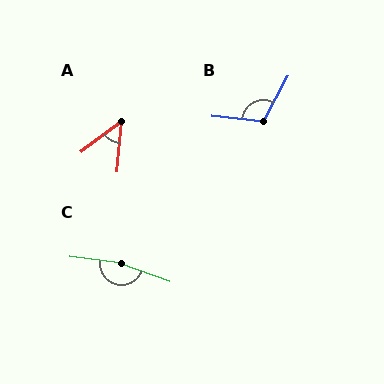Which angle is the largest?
C, at approximately 167 degrees.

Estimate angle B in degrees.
Approximately 112 degrees.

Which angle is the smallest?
A, at approximately 48 degrees.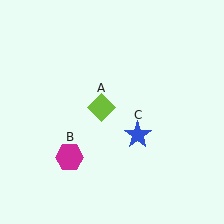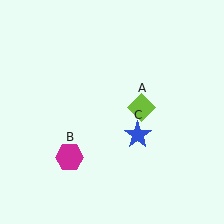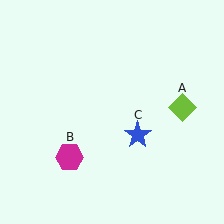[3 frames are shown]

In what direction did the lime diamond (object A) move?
The lime diamond (object A) moved right.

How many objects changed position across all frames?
1 object changed position: lime diamond (object A).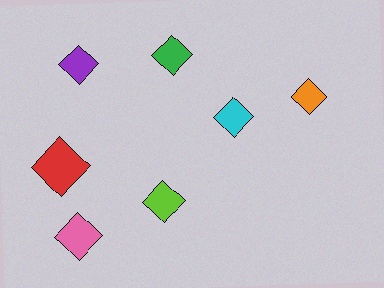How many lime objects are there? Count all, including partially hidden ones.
There is 1 lime object.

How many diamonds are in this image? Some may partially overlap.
There are 7 diamonds.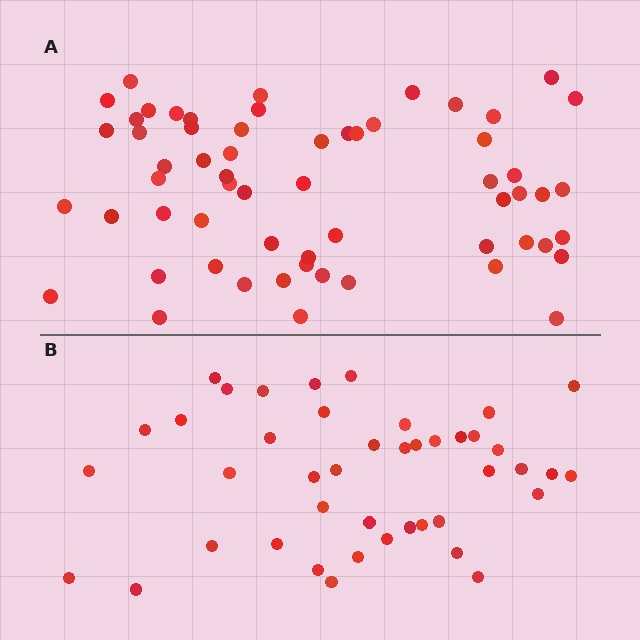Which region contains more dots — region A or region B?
Region A (the top region) has more dots.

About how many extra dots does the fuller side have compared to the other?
Region A has approximately 15 more dots than region B.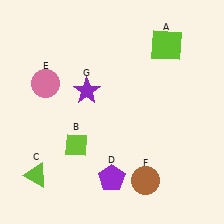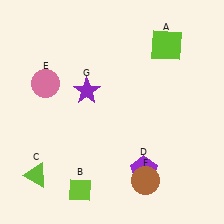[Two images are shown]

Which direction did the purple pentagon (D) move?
The purple pentagon (D) moved right.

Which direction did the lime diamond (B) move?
The lime diamond (B) moved down.